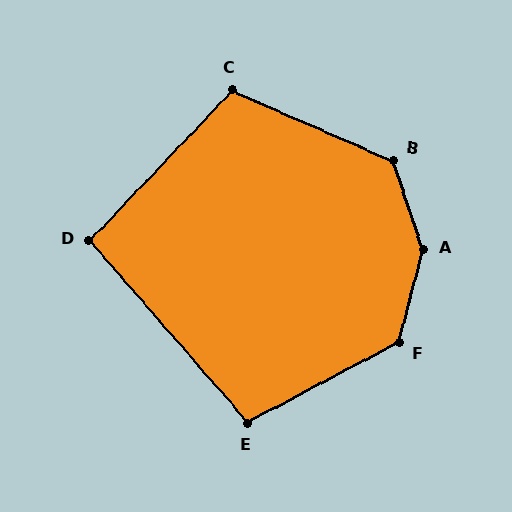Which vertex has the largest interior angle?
A, at approximately 147 degrees.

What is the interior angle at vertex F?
Approximately 132 degrees (obtuse).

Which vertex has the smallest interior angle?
D, at approximately 95 degrees.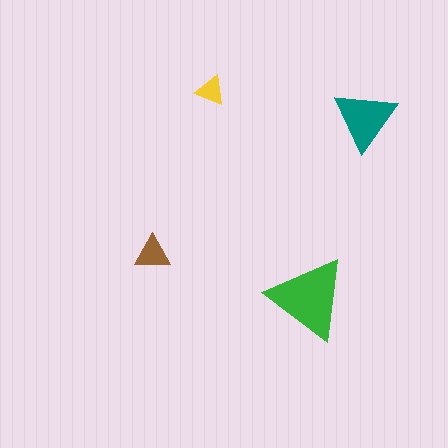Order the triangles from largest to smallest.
the green one, the teal one, the brown one, the yellow one.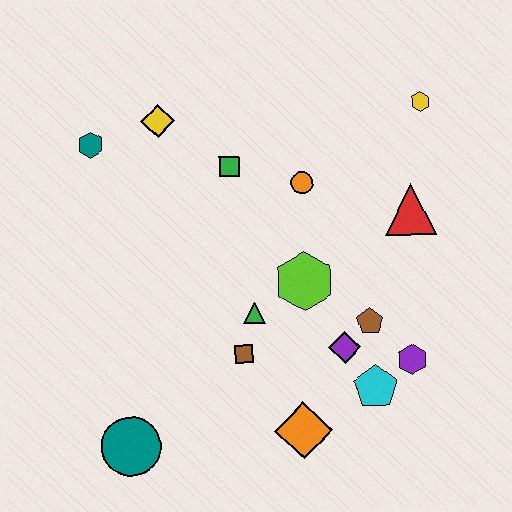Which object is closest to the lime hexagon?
The green triangle is closest to the lime hexagon.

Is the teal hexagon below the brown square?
No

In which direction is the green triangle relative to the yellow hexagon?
The green triangle is below the yellow hexagon.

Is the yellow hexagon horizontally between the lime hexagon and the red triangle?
No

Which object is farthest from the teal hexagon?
The purple hexagon is farthest from the teal hexagon.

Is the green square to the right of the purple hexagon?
No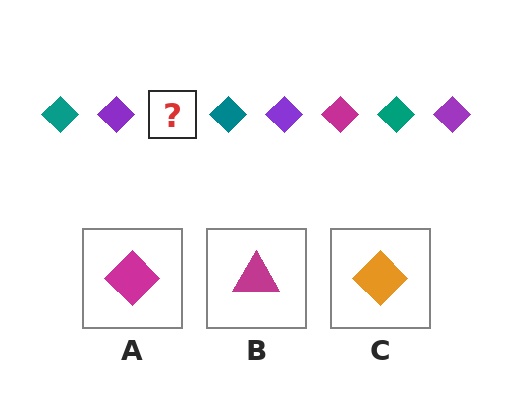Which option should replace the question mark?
Option A.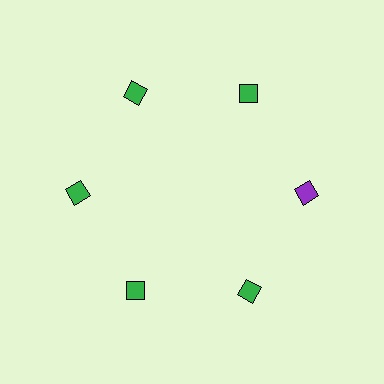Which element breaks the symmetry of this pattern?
The purple diamond at roughly the 3 o'clock position breaks the symmetry. All other shapes are green diamonds.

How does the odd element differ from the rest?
It has a different color: purple instead of green.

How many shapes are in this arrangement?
There are 6 shapes arranged in a ring pattern.